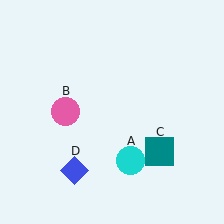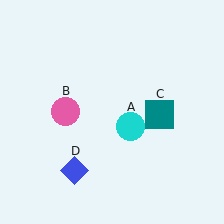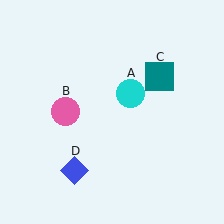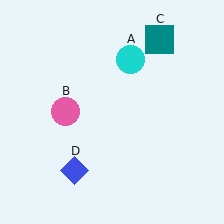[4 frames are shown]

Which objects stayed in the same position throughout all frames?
Pink circle (object B) and blue diamond (object D) remained stationary.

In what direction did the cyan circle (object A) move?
The cyan circle (object A) moved up.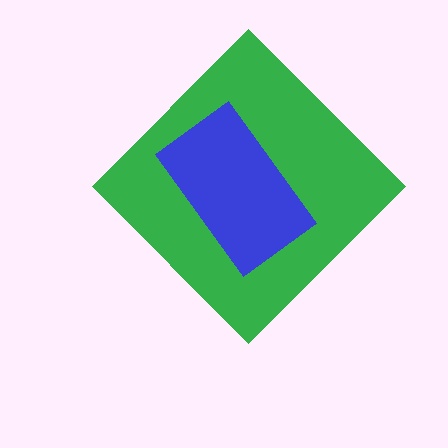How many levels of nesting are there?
2.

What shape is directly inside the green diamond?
The blue rectangle.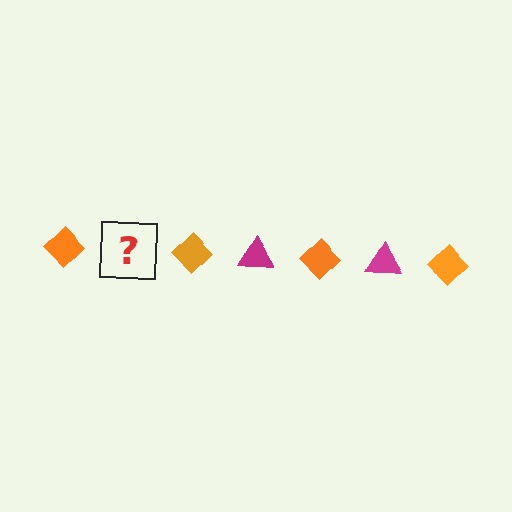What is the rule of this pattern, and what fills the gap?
The rule is that the pattern alternates between orange diamond and magenta triangle. The gap should be filled with a magenta triangle.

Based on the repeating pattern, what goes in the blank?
The blank should be a magenta triangle.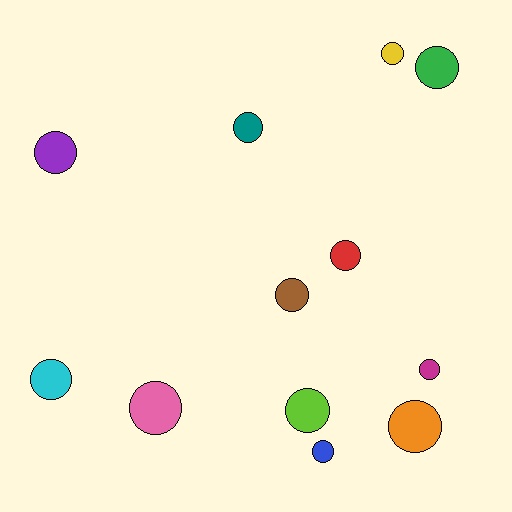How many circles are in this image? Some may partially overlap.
There are 12 circles.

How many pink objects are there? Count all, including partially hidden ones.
There is 1 pink object.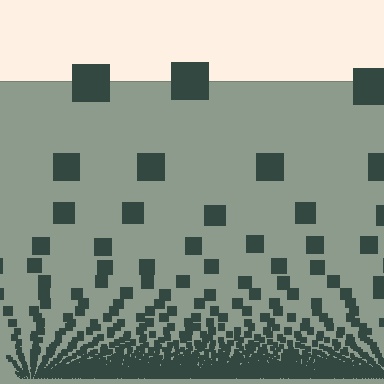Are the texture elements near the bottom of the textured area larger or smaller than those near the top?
Smaller. The gradient is inverted — elements near the bottom are smaller and denser.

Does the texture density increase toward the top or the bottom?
Density increases toward the bottom.